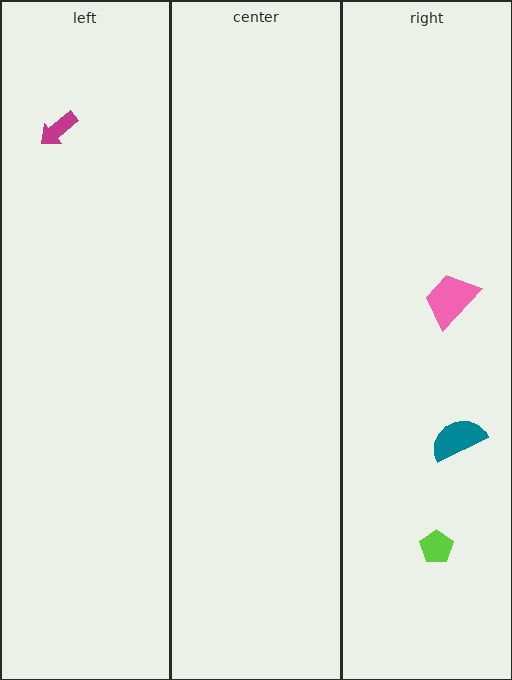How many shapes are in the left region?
1.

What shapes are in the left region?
The magenta arrow.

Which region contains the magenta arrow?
The left region.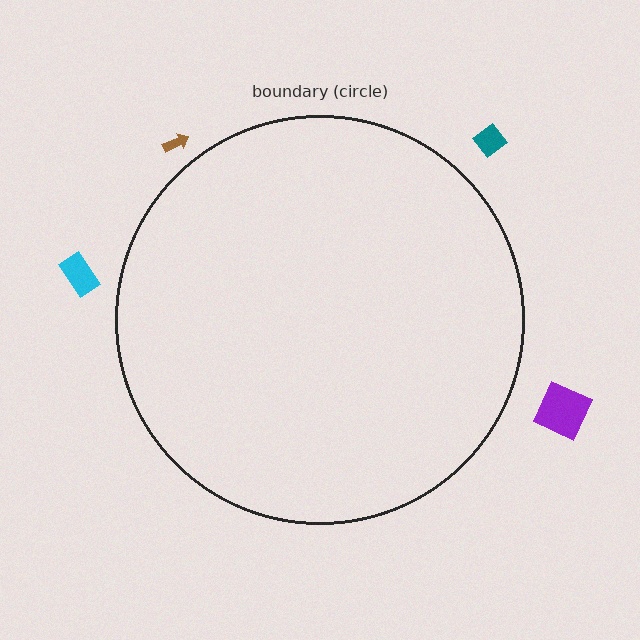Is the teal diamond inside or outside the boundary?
Outside.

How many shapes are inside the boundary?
0 inside, 4 outside.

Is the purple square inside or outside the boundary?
Outside.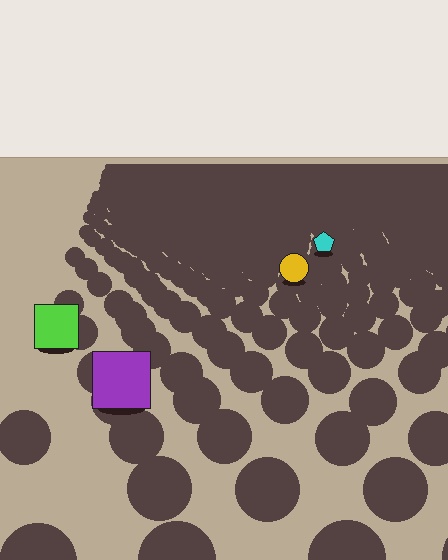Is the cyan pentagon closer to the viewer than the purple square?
No. The purple square is closer — you can tell from the texture gradient: the ground texture is coarser near it.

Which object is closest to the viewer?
The purple square is closest. The texture marks near it are larger and more spread out.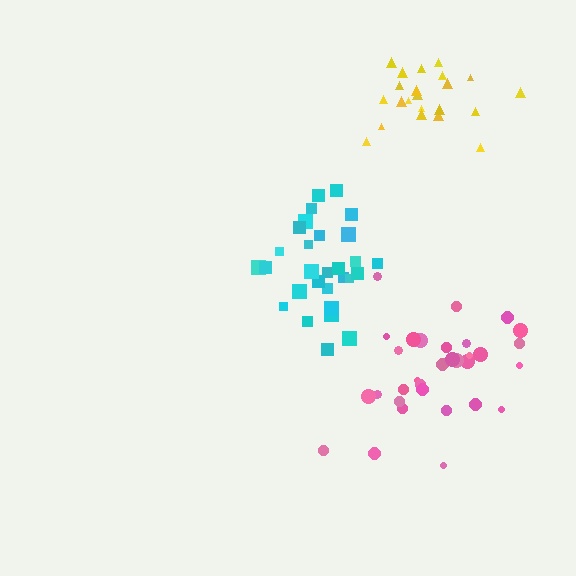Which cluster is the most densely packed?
Yellow.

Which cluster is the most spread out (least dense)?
Pink.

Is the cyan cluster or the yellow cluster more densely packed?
Yellow.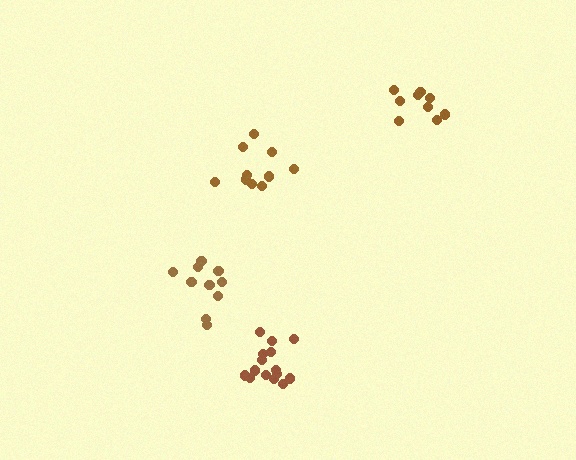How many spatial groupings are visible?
There are 4 spatial groupings.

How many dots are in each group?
Group 1: 10 dots, Group 2: 9 dots, Group 3: 15 dots, Group 4: 10 dots (44 total).